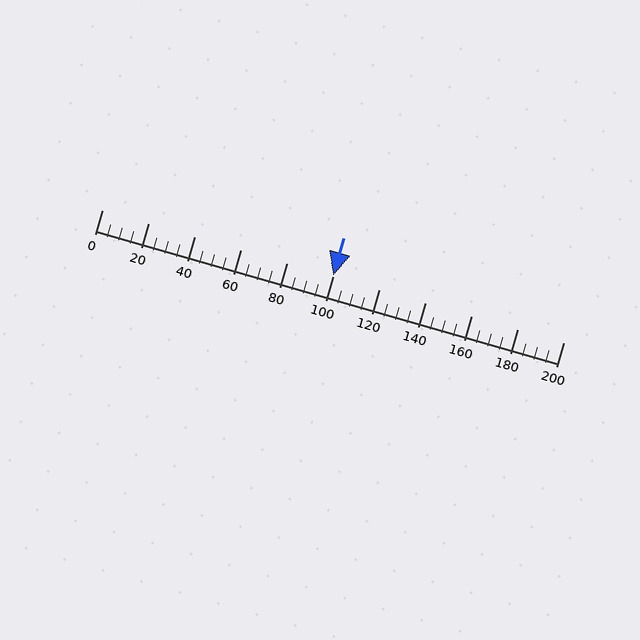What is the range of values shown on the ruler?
The ruler shows values from 0 to 200.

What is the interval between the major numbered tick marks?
The major tick marks are spaced 20 units apart.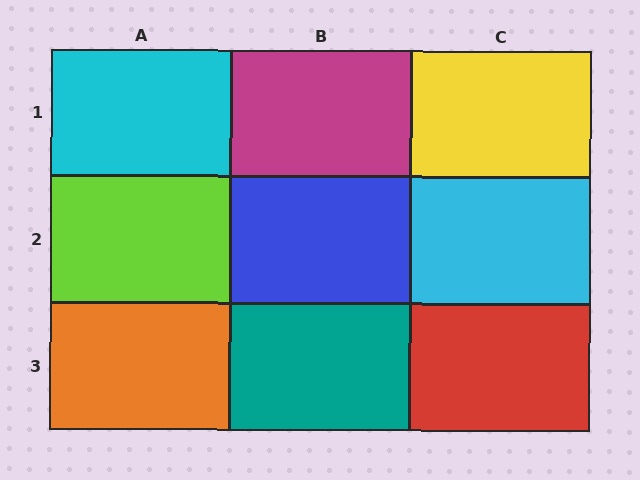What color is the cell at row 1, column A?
Cyan.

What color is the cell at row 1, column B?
Magenta.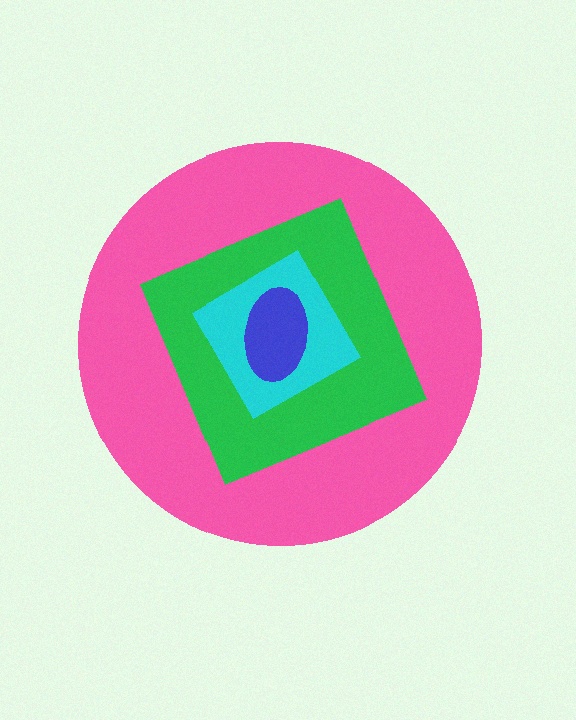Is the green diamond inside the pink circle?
Yes.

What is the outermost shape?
The pink circle.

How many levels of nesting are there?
4.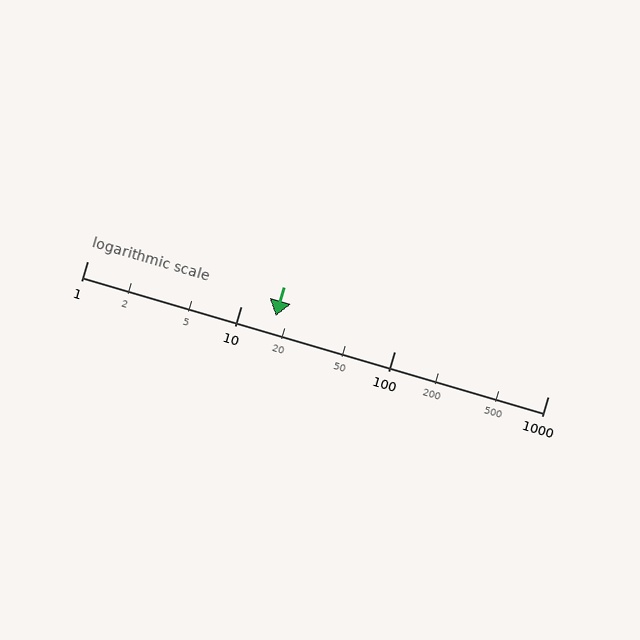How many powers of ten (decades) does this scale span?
The scale spans 3 decades, from 1 to 1000.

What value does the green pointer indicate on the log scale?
The pointer indicates approximately 17.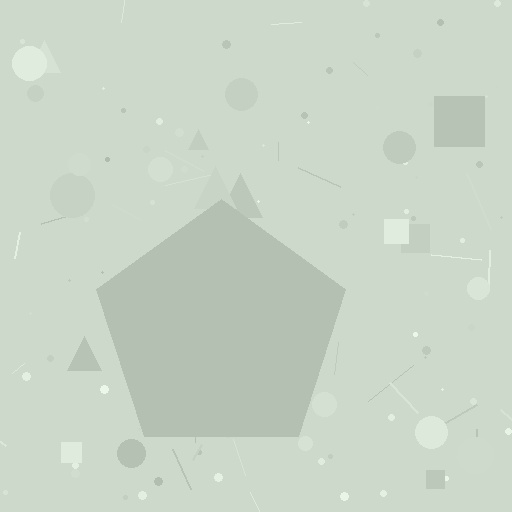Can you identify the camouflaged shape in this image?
The camouflaged shape is a pentagon.